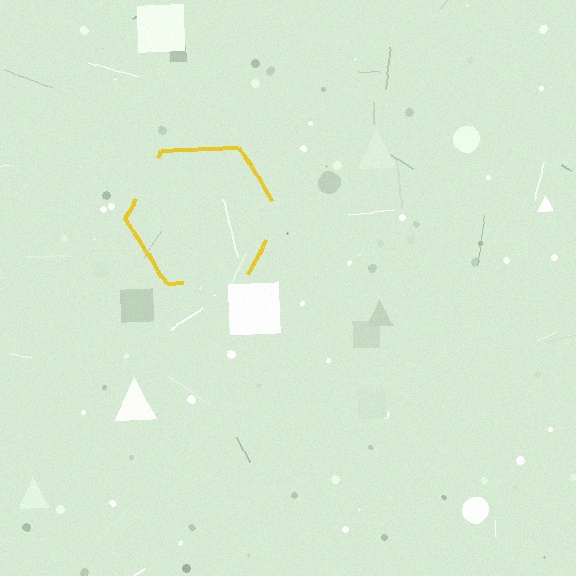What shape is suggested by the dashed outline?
The dashed outline suggests a hexagon.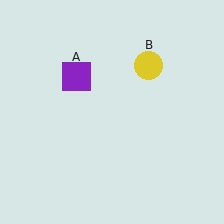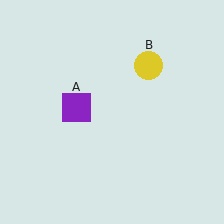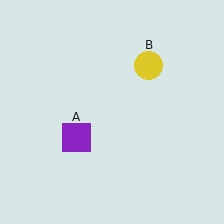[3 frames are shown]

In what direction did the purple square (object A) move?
The purple square (object A) moved down.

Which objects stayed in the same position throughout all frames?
Yellow circle (object B) remained stationary.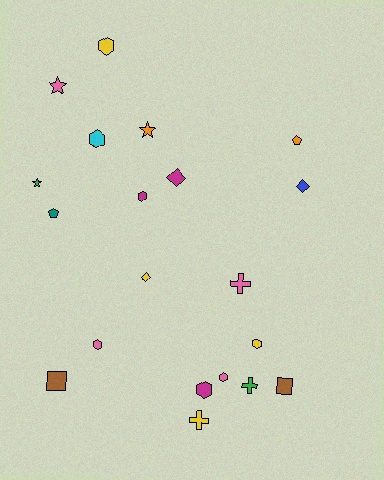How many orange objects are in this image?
There are 2 orange objects.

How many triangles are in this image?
There are no triangles.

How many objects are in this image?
There are 20 objects.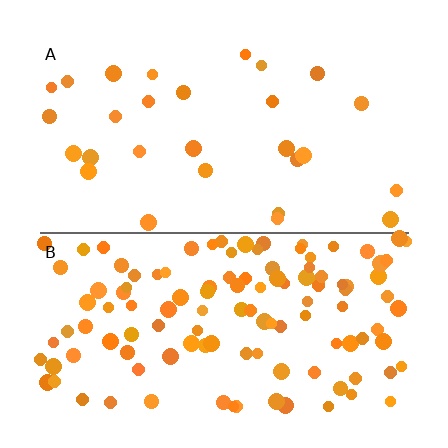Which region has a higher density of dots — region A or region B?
B (the bottom).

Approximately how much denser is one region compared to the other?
Approximately 4.2× — region B over region A.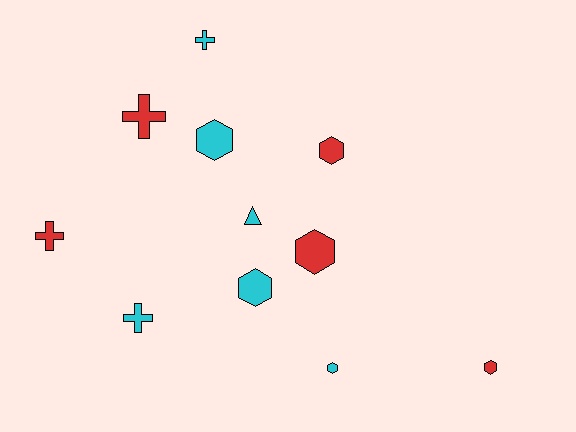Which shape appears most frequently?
Hexagon, with 6 objects.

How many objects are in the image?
There are 11 objects.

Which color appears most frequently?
Cyan, with 6 objects.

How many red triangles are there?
There are no red triangles.